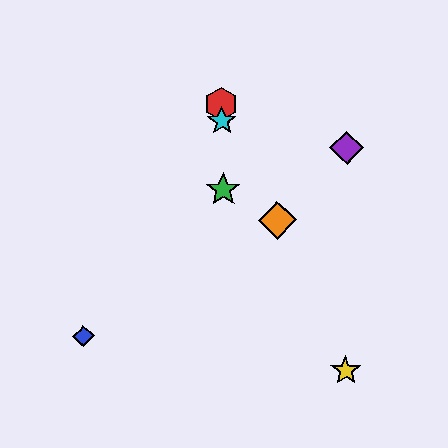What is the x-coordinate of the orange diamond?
The orange diamond is at x≈277.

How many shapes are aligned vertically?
3 shapes (the red hexagon, the green star, the cyan star) are aligned vertically.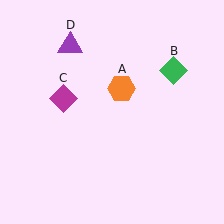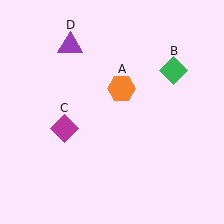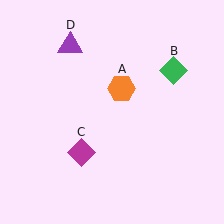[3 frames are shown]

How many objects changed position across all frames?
1 object changed position: magenta diamond (object C).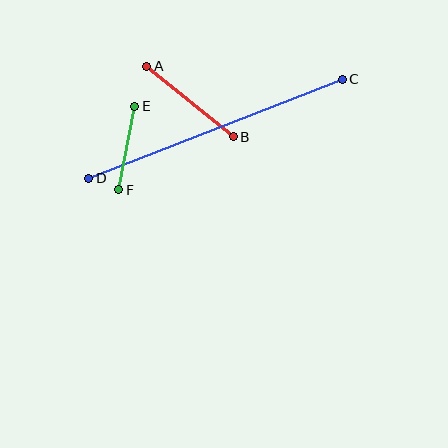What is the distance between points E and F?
The distance is approximately 85 pixels.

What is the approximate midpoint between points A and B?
The midpoint is at approximately (190, 102) pixels.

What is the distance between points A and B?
The distance is approximately 112 pixels.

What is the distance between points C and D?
The distance is approximately 272 pixels.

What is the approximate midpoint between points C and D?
The midpoint is at approximately (216, 129) pixels.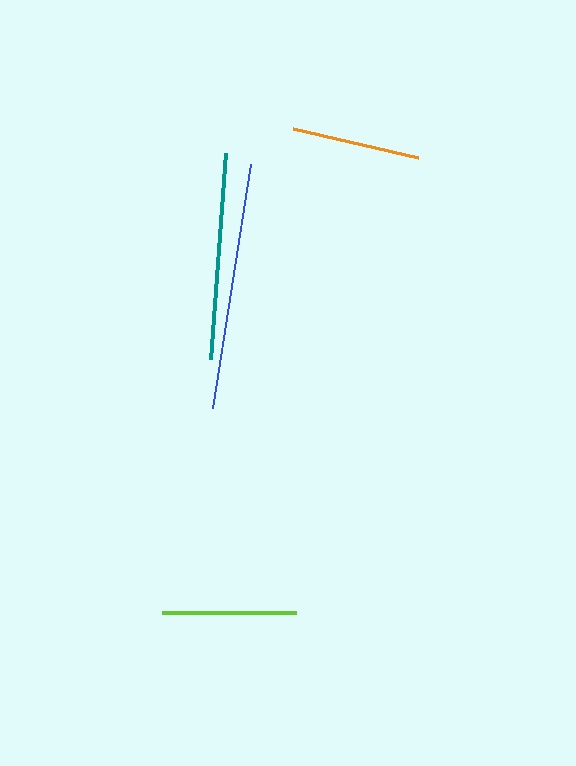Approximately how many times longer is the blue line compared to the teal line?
The blue line is approximately 1.2 times the length of the teal line.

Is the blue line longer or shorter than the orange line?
The blue line is longer than the orange line.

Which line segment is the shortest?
The orange line is the shortest at approximately 128 pixels.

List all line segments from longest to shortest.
From longest to shortest: blue, teal, lime, orange.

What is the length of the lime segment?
The lime segment is approximately 134 pixels long.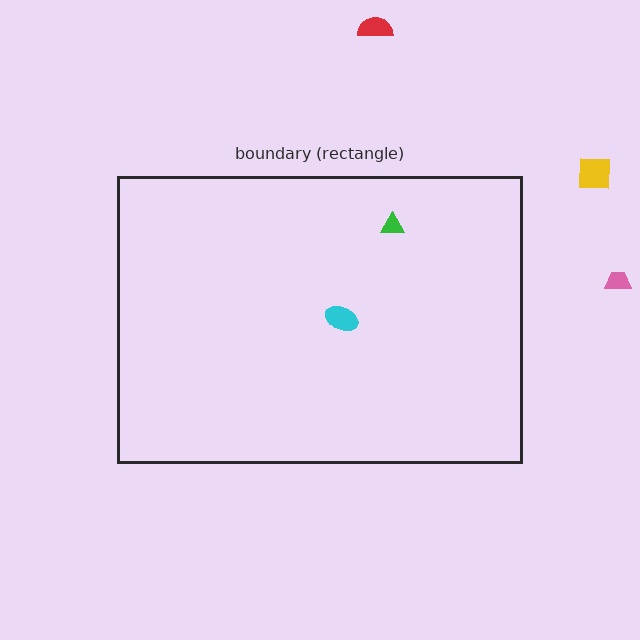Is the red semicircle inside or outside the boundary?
Outside.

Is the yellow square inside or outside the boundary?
Outside.